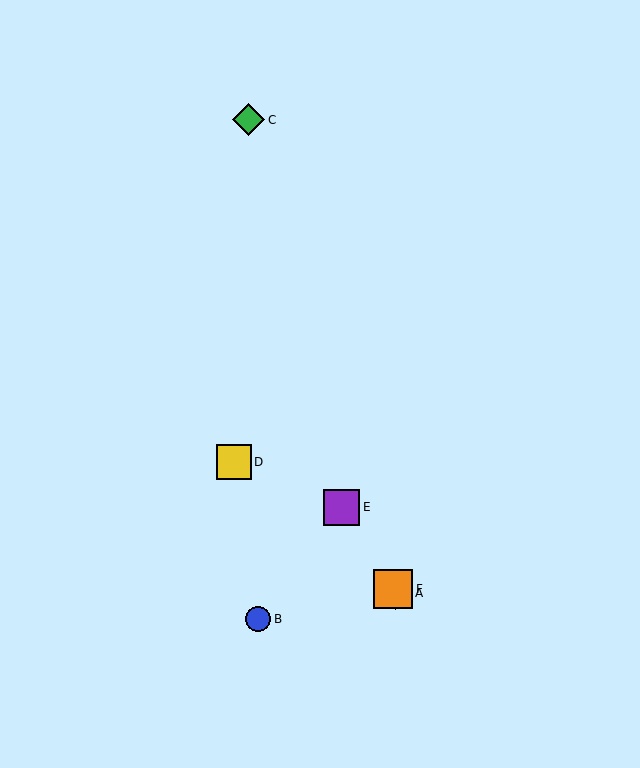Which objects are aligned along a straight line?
Objects A, E, F are aligned along a straight line.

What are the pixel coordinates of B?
Object B is at (258, 619).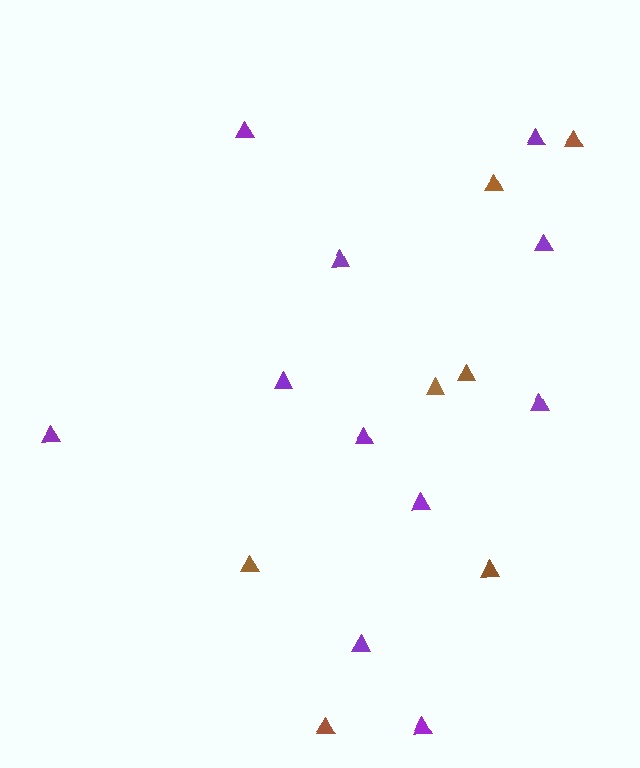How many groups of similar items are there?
There are 2 groups: one group of brown triangles (7) and one group of purple triangles (11).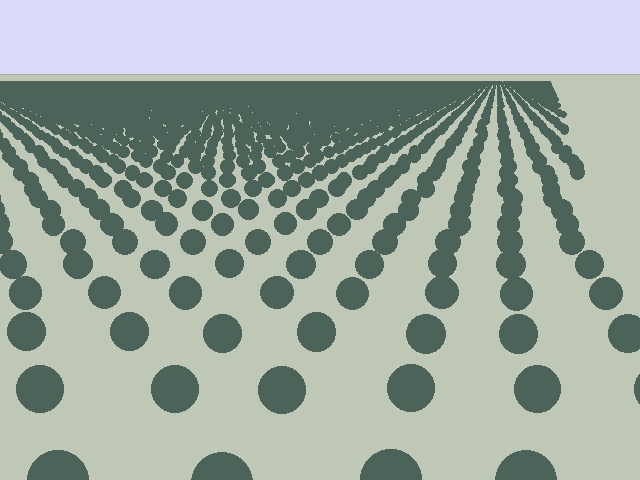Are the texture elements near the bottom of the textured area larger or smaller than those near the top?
Larger. Near the bottom, elements are closer to the viewer and appear at a bigger on-screen size.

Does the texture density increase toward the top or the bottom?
Density increases toward the top.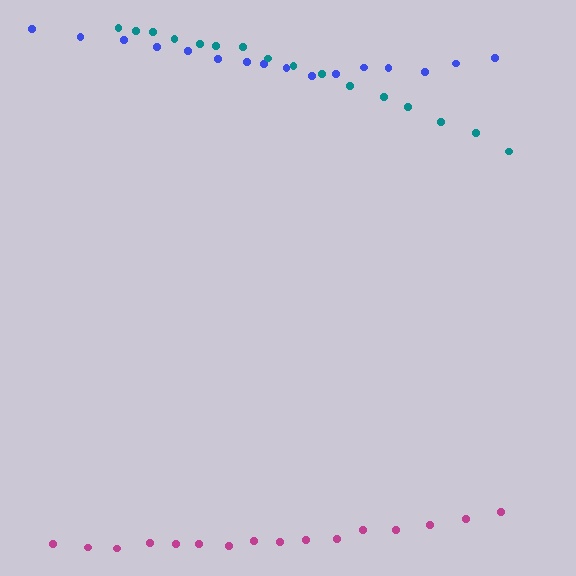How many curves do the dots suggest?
There are 3 distinct paths.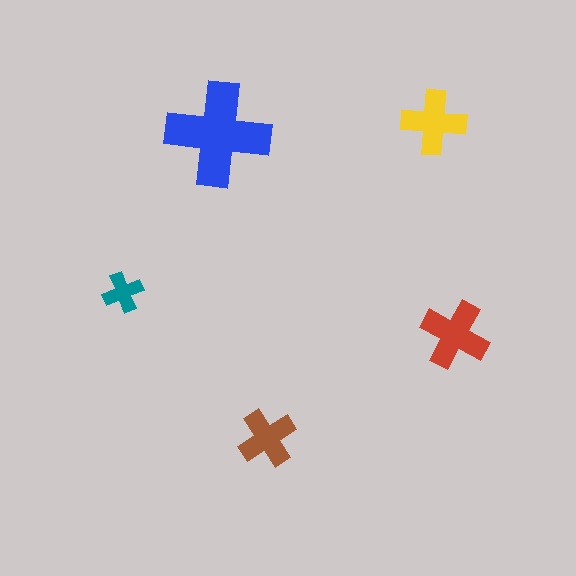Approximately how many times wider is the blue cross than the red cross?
About 1.5 times wider.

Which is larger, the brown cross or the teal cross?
The brown one.